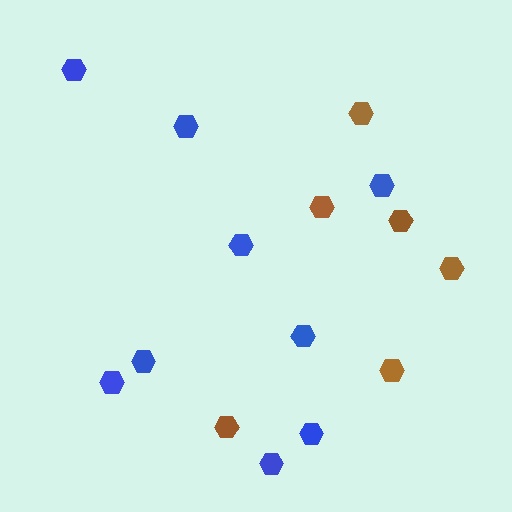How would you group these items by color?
There are 2 groups: one group of brown hexagons (6) and one group of blue hexagons (9).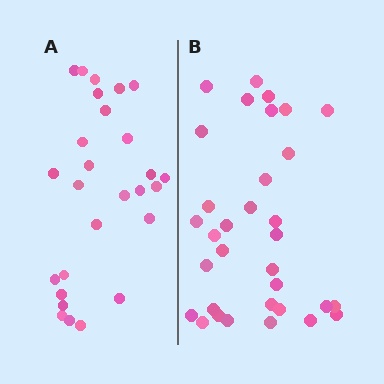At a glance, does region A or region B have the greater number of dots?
Region B (the right region) has more dots.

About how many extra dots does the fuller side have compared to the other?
Region B has about 6 more dots than region A.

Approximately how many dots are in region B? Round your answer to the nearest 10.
About 30 dots. (The exact count is 33, which rounds to 30.)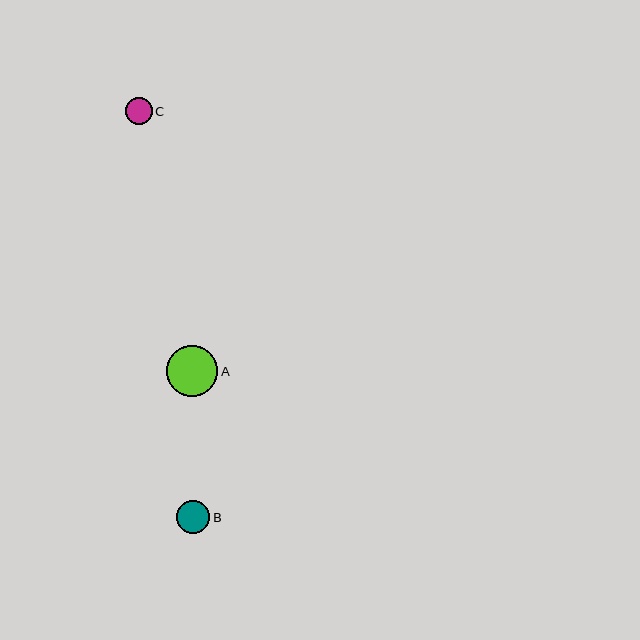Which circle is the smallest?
Circle C is the smallest with a size of approximately 27 pixels.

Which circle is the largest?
Circle A is the largest with a size of approximately 51 pixels.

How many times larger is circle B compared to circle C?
Circle B is approximately 1.2 times the size of circle C.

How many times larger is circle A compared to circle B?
Circle A is approximately 1.5 times the size of circle B.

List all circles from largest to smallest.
From largest to smallest: A, B, C.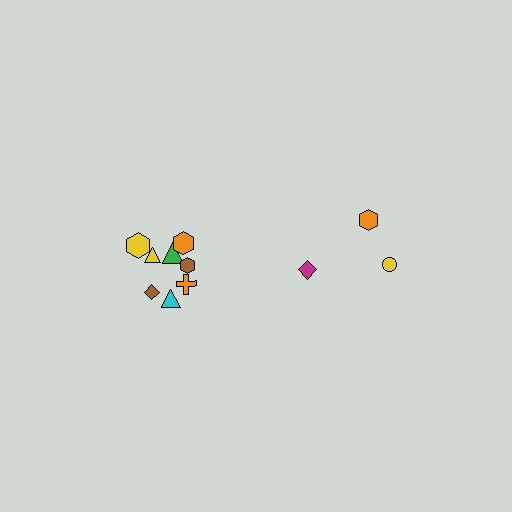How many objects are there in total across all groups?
There are 11 objects.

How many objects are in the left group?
There are 8 objects.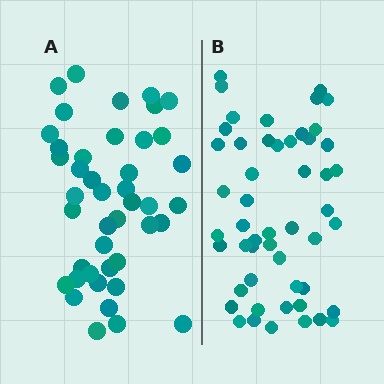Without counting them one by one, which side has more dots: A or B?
Region B (the right region) has more dots.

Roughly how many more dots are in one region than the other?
Region B has roughly 8 or so more dots than region A.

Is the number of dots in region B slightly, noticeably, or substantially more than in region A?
Region B has only slightly more — the two regions are fairly close. The ratio is roughly 1.2 to 1.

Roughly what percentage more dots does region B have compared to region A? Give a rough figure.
About 20% more.